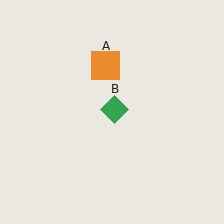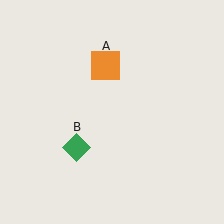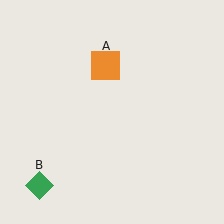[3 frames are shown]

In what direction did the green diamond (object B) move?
The green diamond (object B) moved down and to the left.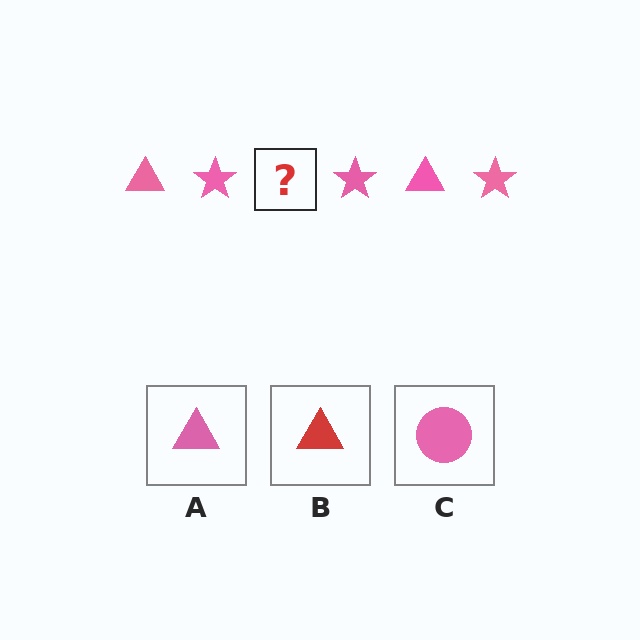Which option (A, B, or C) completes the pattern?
A.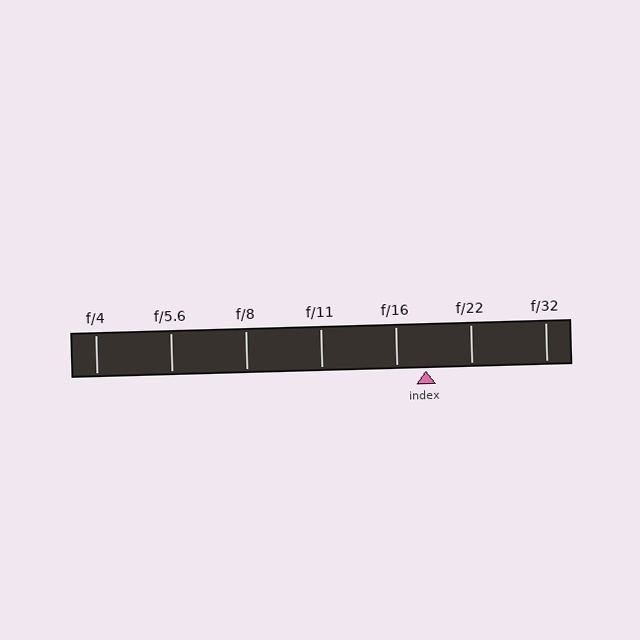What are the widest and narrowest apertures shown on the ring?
The widest aperture shown is f/4 and the narrowest is f/32.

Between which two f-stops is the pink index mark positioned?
The index mark is between f/16 and f/22.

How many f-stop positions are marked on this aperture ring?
There are 7 f-stop positions marked.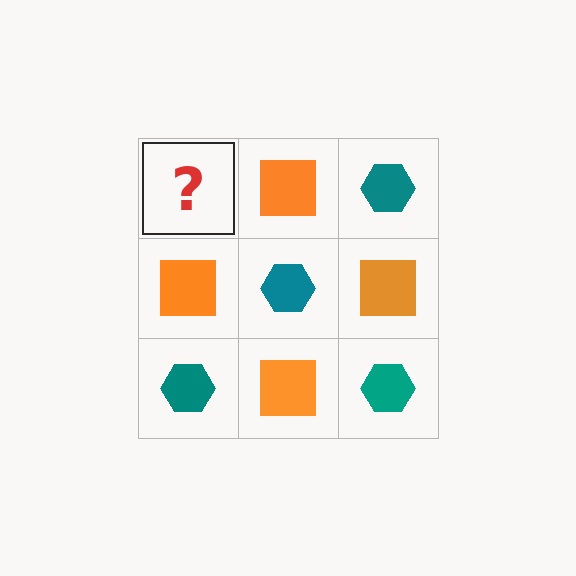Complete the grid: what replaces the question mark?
The question mark should be replaced with a teal hexagon.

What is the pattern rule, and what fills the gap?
The rule is that it alternates teal hexagon and orange square in a checkerboard pattern. The gap should be filled with a teal hexagon.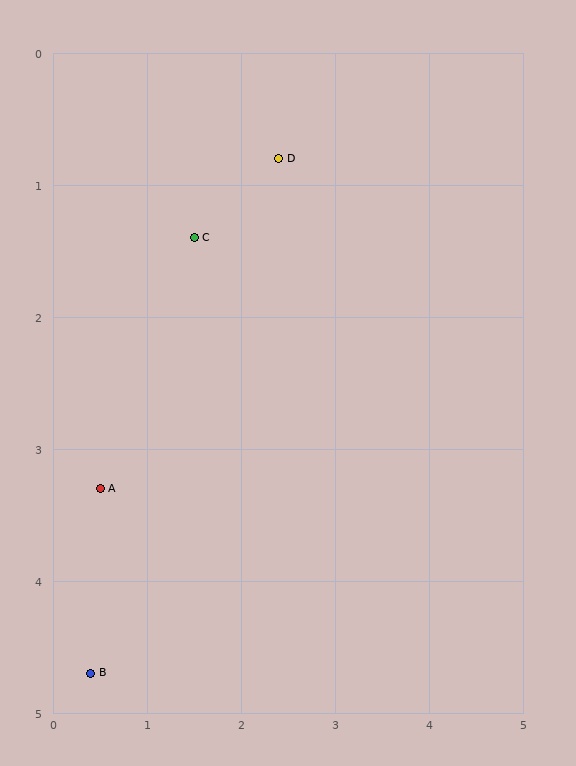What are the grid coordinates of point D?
Point D is at approximately (2.4, 0.8).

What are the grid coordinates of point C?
Point C is at approximately (1.5, 1.4).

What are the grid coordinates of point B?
Point B is at approximately (0.4, 4.7).